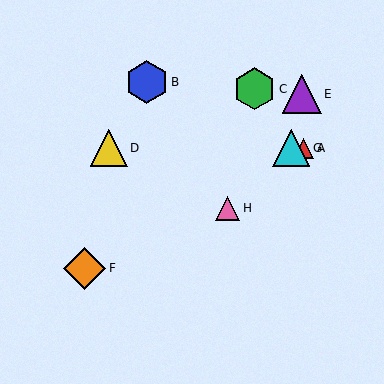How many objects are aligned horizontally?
3 objects (A, D, G) are aligned horizontally.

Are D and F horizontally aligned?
No, D is at y≈148 and F is at y≈268.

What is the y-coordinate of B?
Object B is at y≈82.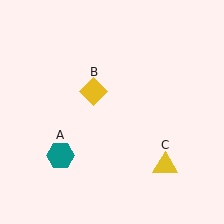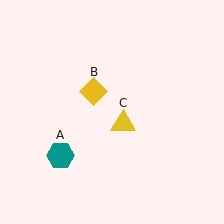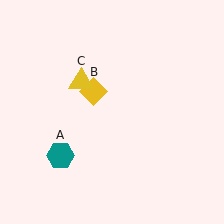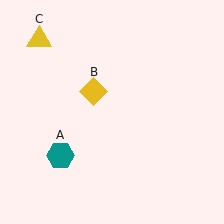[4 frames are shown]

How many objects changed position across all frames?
1 object changed position: yellow triangle (object C).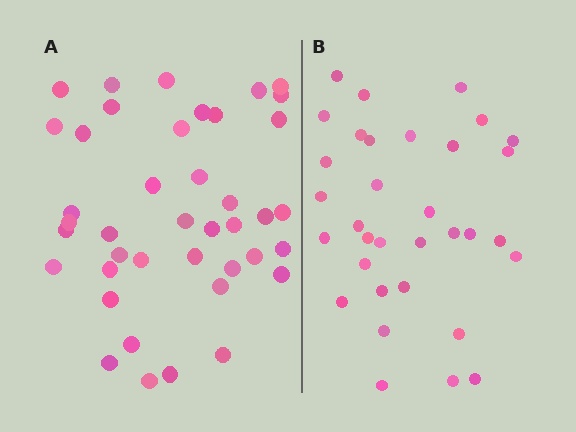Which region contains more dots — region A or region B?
Region A (the left region) has more dots.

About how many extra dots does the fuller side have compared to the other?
Region A has roughly 8 or so more dots than region B.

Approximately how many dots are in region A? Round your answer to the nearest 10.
About 40 dots. (The exact count is 41, which rounds to 40.)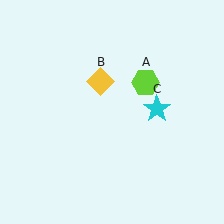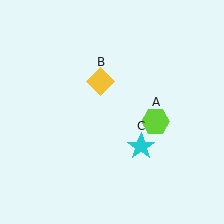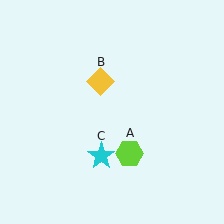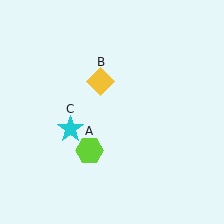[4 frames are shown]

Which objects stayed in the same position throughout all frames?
Yellow diamond (object B) remained stationary.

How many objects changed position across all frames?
2 objects changed position: lime hexagon (object A), cyan star (object C).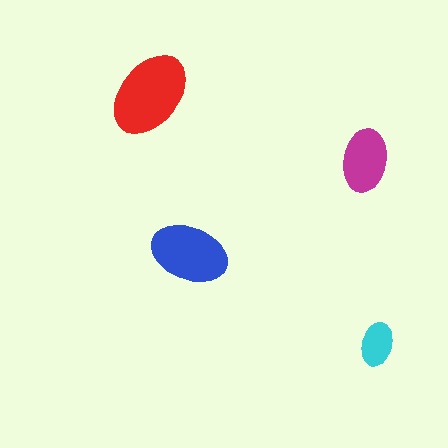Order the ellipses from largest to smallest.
the red one, the blue one, the magenta one, the cyan one.